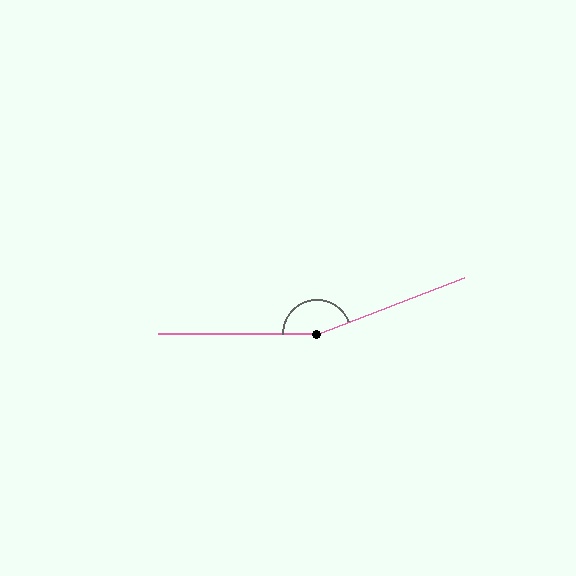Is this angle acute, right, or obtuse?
It is obtuse.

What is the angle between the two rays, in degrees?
Approximately 159 degrees.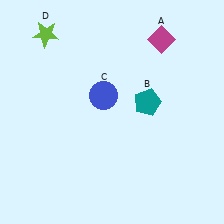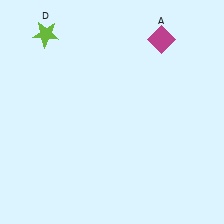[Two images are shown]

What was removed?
The blue circle (C), the teal pentagon (B) were removed in Image 2.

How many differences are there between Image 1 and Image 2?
There are 2 differences between the two images.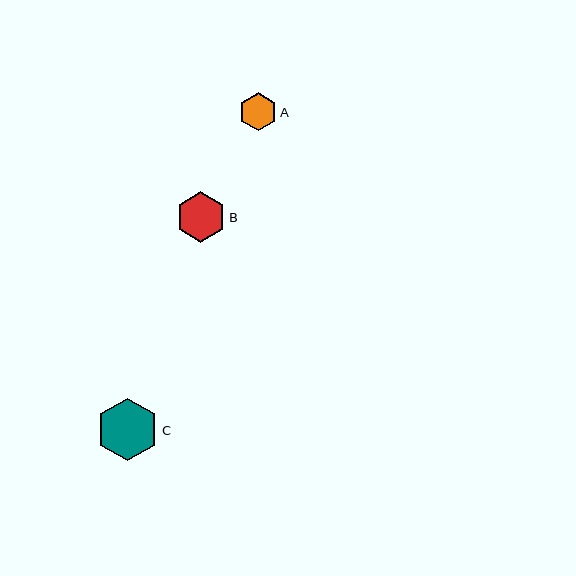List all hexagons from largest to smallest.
From largest to smallest: C, B, A.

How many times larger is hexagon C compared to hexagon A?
Hexagon C is approximately 1.7 times the size of hexagon A.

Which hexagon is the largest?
Hexagon C is the largest with a size of approximately 63 pixels.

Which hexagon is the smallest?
Hexagon A is the smallest with a size of approximately 38 pixels.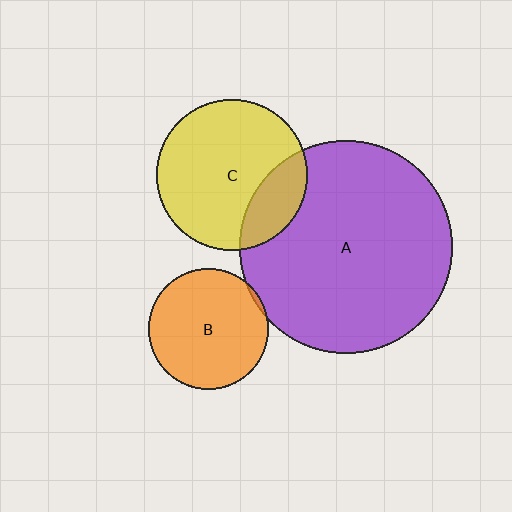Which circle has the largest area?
Circle A (purple).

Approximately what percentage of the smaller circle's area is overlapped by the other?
Approximately 5%.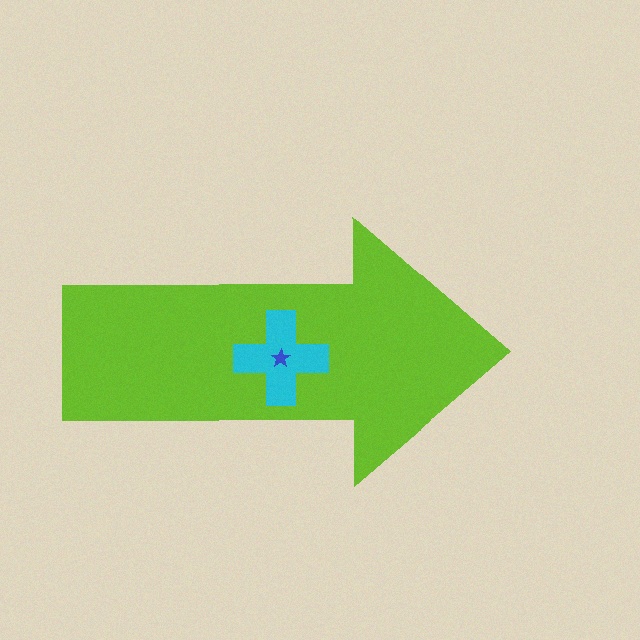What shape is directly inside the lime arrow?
The cyan cross.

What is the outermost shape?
The lime arrow.